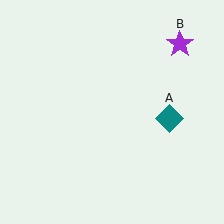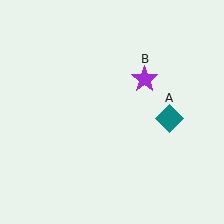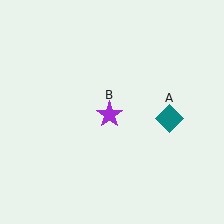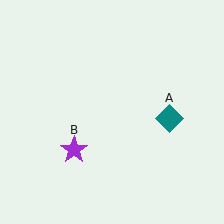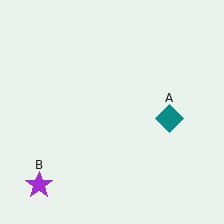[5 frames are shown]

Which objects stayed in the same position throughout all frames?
Teal diamond (object A) remained stationary.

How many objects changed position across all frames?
1 object changed position: purple star (object B).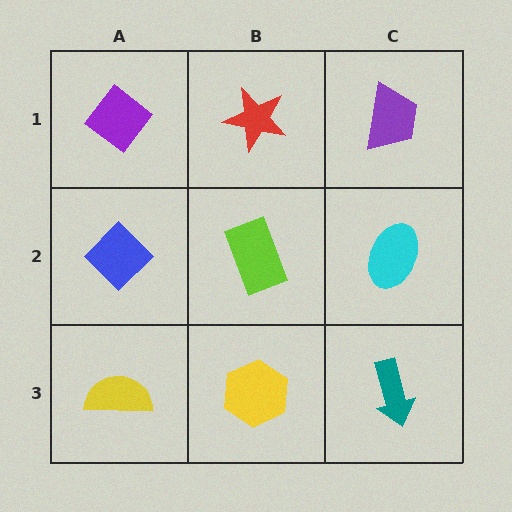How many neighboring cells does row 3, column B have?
3.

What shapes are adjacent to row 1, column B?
A lime rectangle (row 2, column B), a purple diamond (row 1, column A), a purple trapezoid (row 1, column C).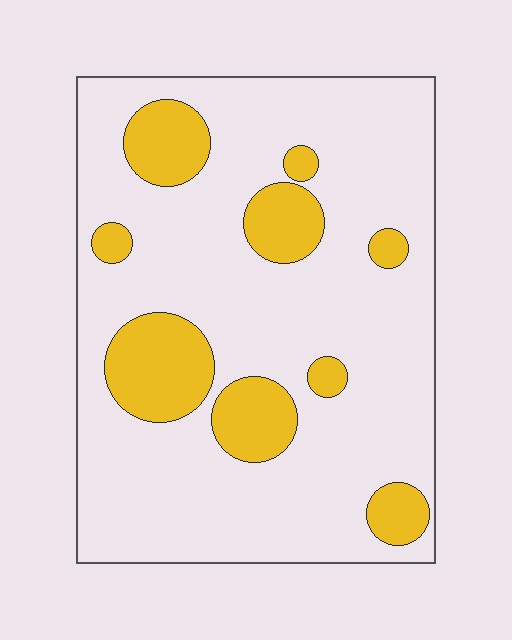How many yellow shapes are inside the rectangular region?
9.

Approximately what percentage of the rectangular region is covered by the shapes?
Approximately 20%.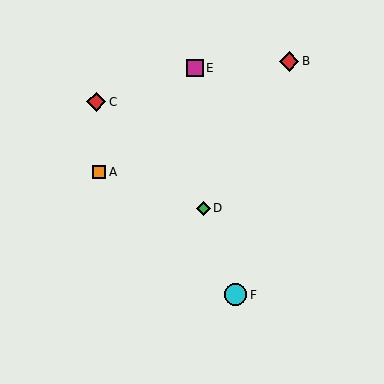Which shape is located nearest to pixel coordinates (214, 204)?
The green diamond (labeled D) at (203, 208) is nearest to that location.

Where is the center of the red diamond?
The center of the red diamond is at (96, 102).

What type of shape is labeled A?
Shape A is an orange square.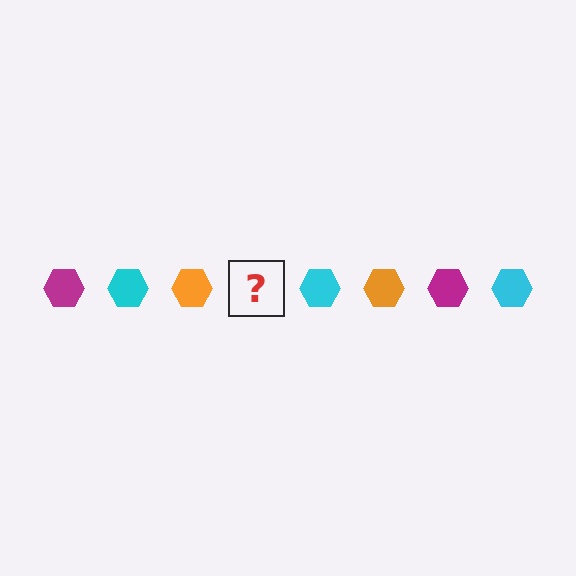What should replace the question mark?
The question mark should be replaced with a magenta hexagon.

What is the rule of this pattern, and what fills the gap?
The rule is that the pattern cycles through magenta, cyan, orange hexagons. The gap should be filled with a magenta hexagon.